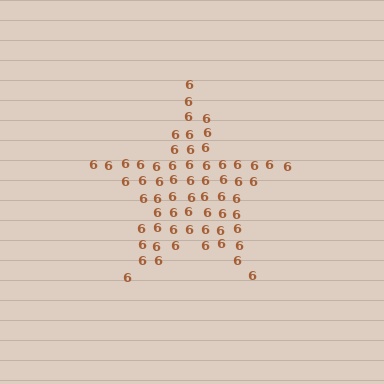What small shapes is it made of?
It is made of small digit 6's.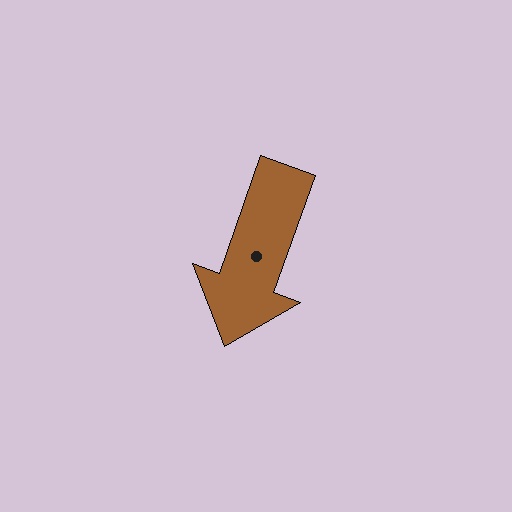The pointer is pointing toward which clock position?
Roughly 7 o'clock.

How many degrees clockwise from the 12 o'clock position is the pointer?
Approximately 199 degrees.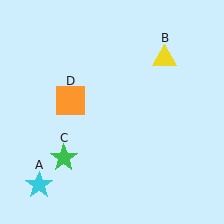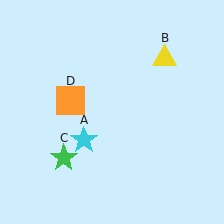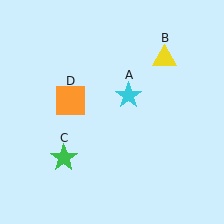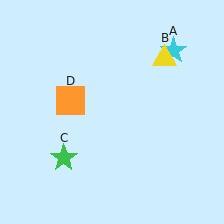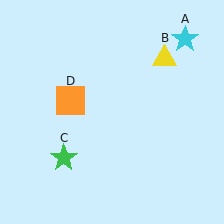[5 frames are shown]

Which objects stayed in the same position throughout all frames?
Yellow triangle (object B) and green star (object C) and orange square (object D) remained stationary.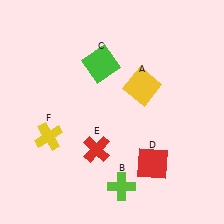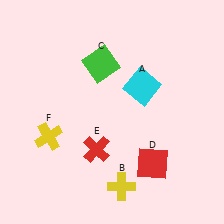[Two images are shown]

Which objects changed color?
A changed from yellow to cyan. B changed from lime to yellow.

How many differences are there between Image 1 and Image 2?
There are 2 differences between the two images.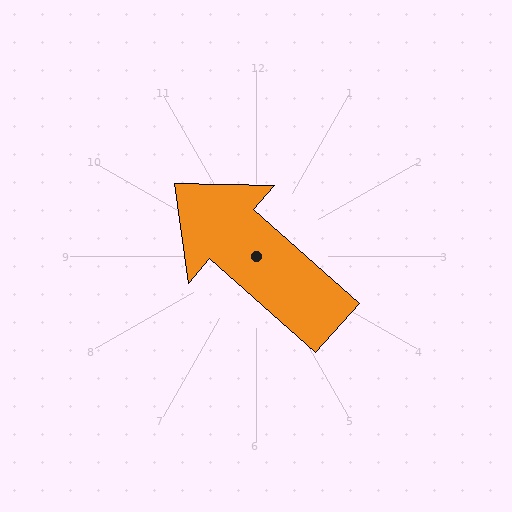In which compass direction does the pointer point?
Northwest.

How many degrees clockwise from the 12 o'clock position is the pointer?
Approximately 312 degrees.